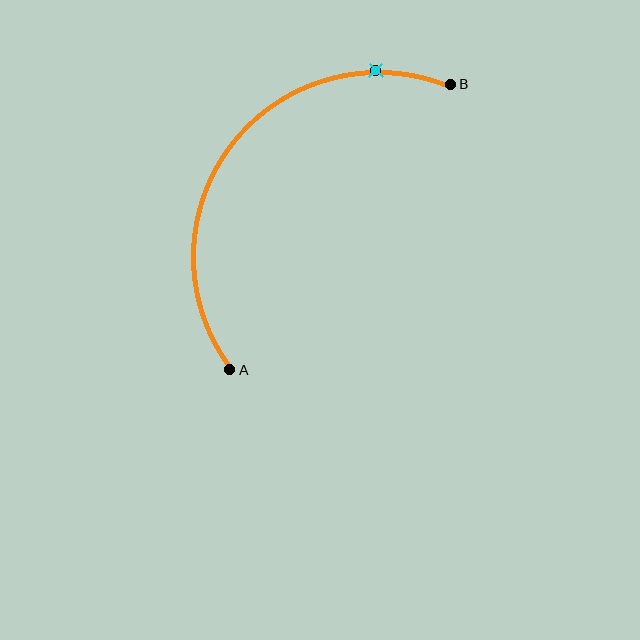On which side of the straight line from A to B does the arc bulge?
The arc bulges above and to the left of the straight line connecting A and B.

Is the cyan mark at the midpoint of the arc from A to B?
No. The cyan mark lies on the arc but is closer to endpoint B. The arc midpoint would be at the point on the curve equidistant along the arc from both A and B.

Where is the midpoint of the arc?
The arc midpoint is the point on the curve farthest from the straight line joining A and B. It sits above and to the left of that line.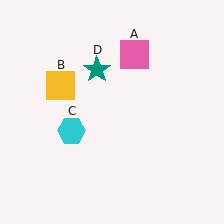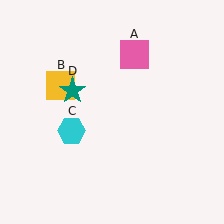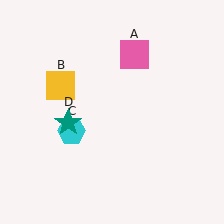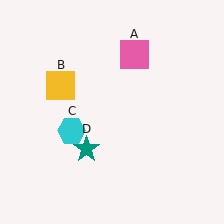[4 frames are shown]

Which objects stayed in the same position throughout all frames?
Pink square (object A) and yellow square (object B) and cyan hexagon (object C) remained stationary.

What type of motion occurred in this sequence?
The teal star (object D) rotated counterclockwise around the center of the scene.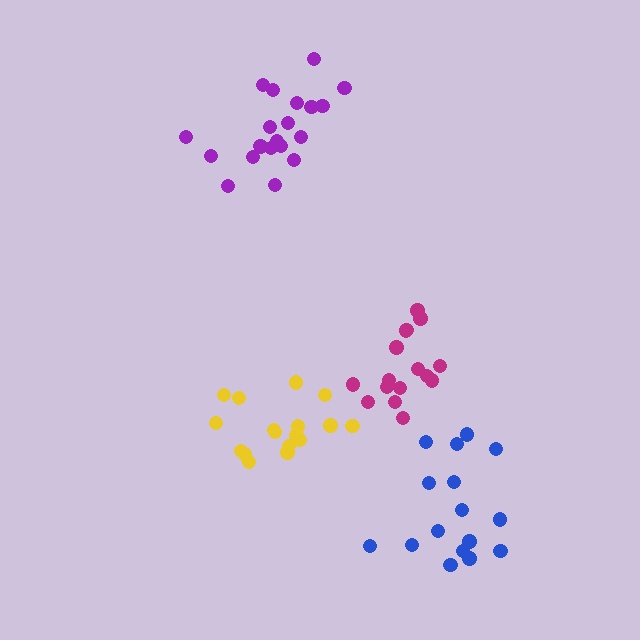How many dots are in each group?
Group 1: 16 dots, Group 2: 16 dots, Group 3: 17 dots, Group 4: 21 dots (70 total).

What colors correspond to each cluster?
The clusters are colored: magenta, blue, yellow, purple.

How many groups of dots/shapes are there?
There are 4 groups.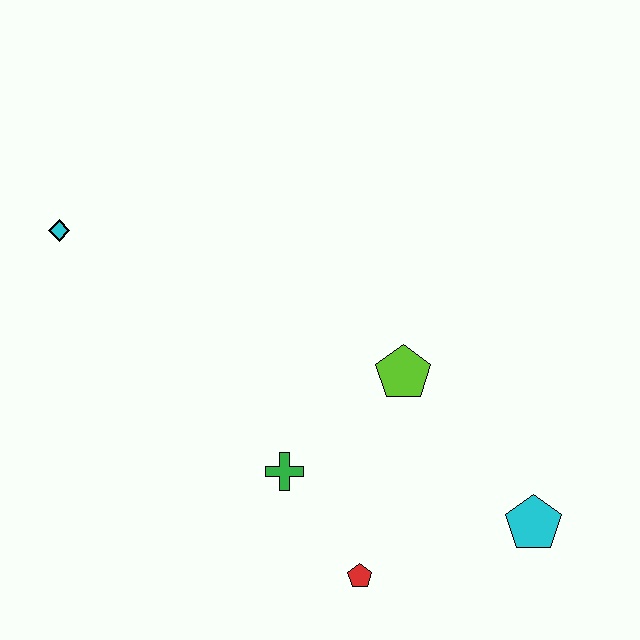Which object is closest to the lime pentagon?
The green cross is closest to the lime pentagon.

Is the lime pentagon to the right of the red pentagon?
Yes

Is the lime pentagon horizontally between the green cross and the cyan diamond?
No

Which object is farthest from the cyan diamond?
The cyan pentagon is farthest from the cyan diamond.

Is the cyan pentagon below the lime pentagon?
Yes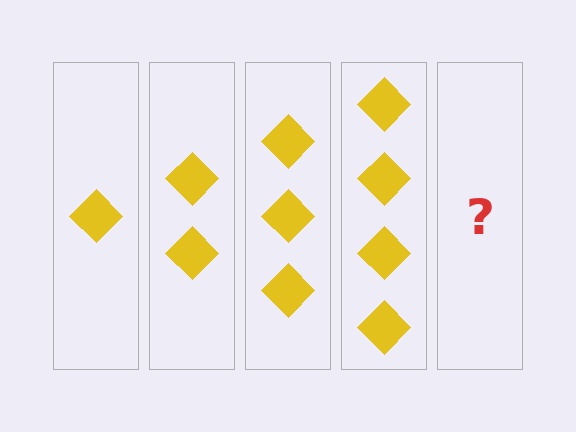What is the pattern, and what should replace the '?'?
The pattern is that each step adds one more diamond. The '?' should be 5 diamonds.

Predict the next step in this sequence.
The next step is 5 diamonds.